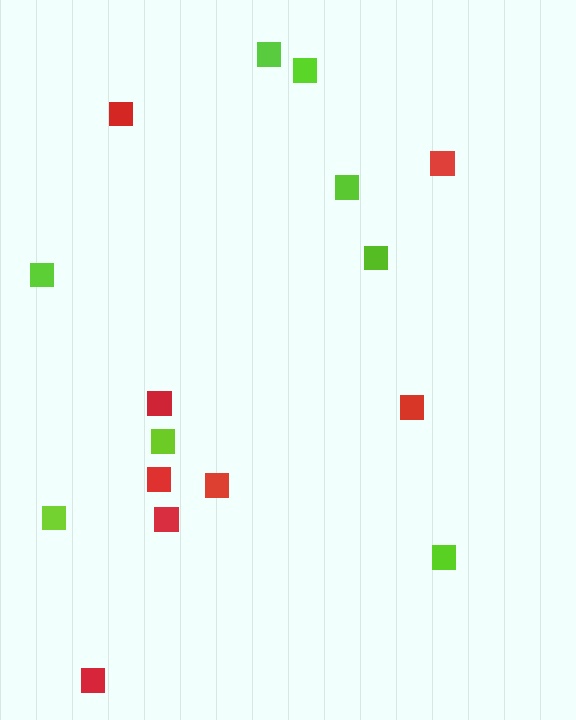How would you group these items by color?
There are 2 groups: one group of red squares (8) and one group of lime squares (8).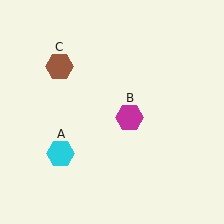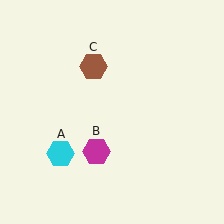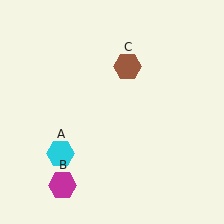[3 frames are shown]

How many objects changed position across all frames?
2 objects changed position: magenta hexagon (object B), brown hexagon (object C).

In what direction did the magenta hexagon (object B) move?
The magenta hexagon (object B) moved down and to the left.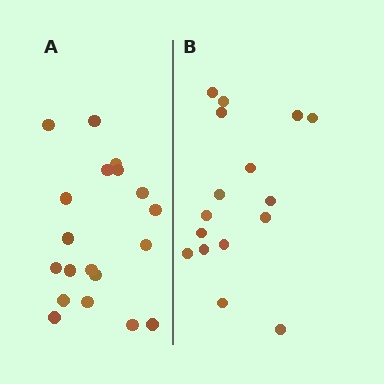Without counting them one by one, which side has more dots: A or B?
Region A (the left region) has more dots.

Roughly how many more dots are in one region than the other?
Region A has just a few more — roughly 2 or 3 more dots than region B.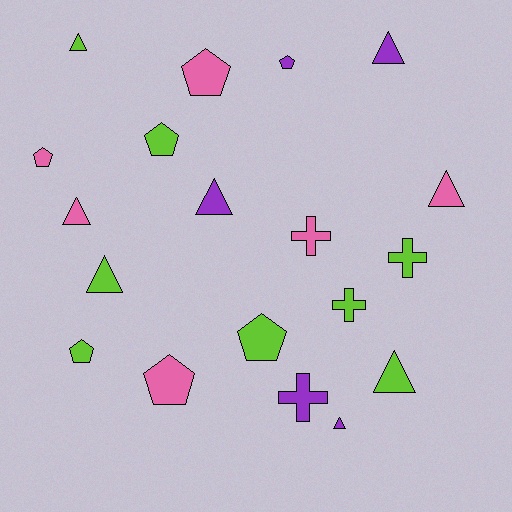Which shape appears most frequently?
Triangle, with 8 objects.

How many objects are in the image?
There are 19 objects.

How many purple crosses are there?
There is 1 purple cross.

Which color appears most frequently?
Lime, with 8 objects.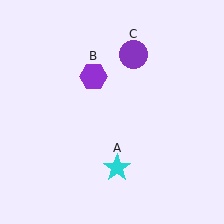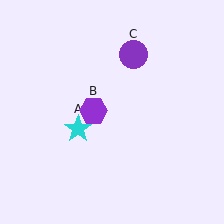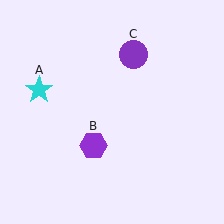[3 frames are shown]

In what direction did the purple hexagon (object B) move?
The purple hexagon (object B) moved down.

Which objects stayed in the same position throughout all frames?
Purple circle (object C) remained stationary.